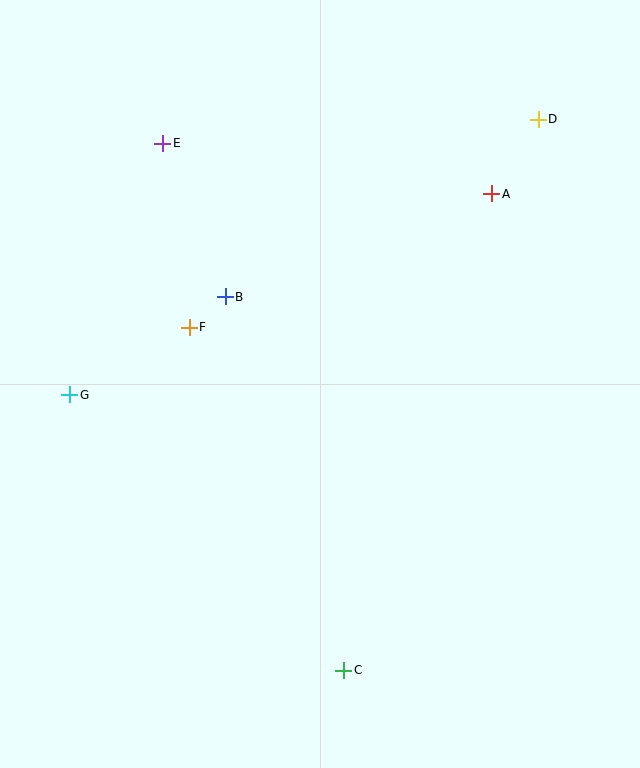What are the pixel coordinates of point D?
Point D is at (538, 119).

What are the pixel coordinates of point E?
Point E is at (163, 143).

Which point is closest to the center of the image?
Point B at (225, 297) is closest to the center.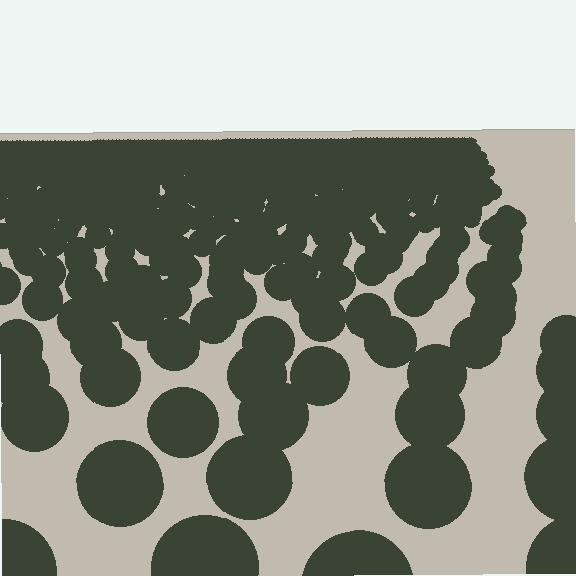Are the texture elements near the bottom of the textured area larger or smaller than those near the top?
Larger. Near the bottom, elements are closer to the viewer and appear at a bigger on-screen size.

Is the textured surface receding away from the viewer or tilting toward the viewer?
The surface is receding away from the viewer. Texture elements get smaller and denser toward the top.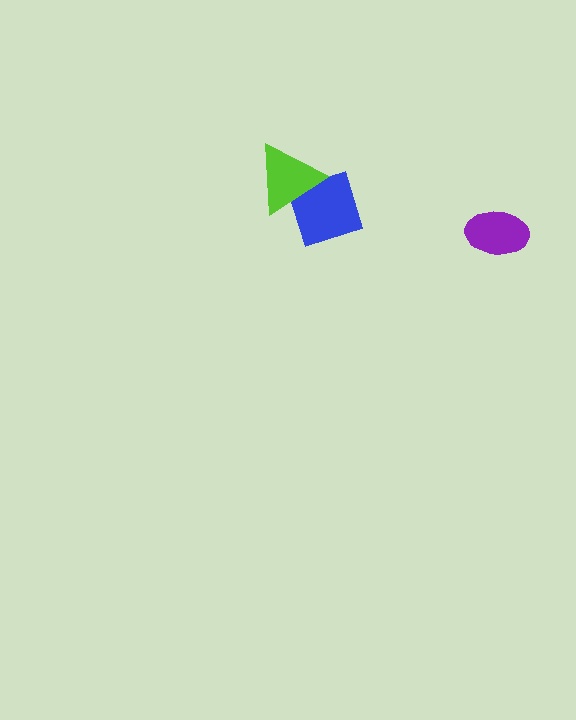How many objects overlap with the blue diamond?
1 object overlaps with the blue diamond.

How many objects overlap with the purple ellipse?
0 objects overlap with the purple ellipse.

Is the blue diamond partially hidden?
Yes, it is partially covered by another shape.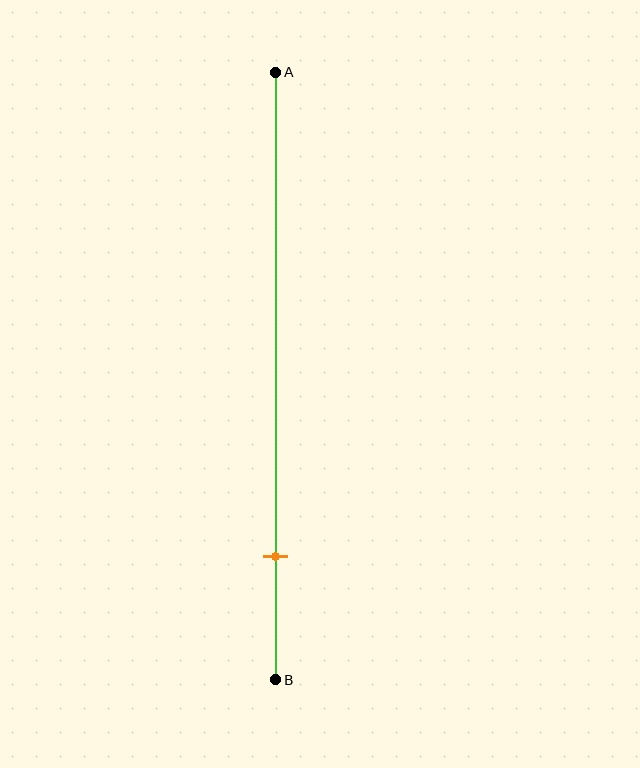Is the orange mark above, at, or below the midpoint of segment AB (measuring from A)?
The orange mark is below the midpoint of segment AB.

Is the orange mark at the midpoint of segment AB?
No, the mark is at about 80% from A, not at the 50% midpoint.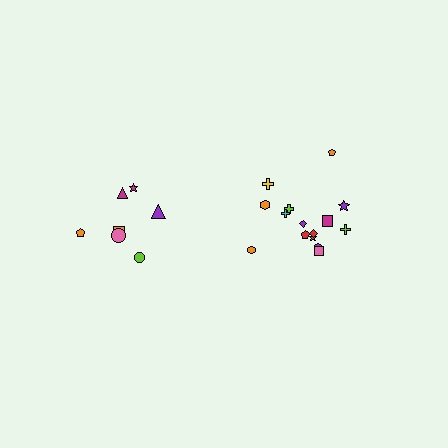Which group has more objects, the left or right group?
The right group.